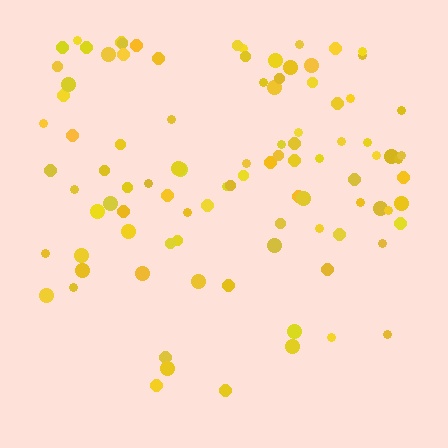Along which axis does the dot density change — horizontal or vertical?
Vertical.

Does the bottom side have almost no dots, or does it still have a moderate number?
Still a moderate number, just noticeably fewer than the top.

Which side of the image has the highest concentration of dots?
The top.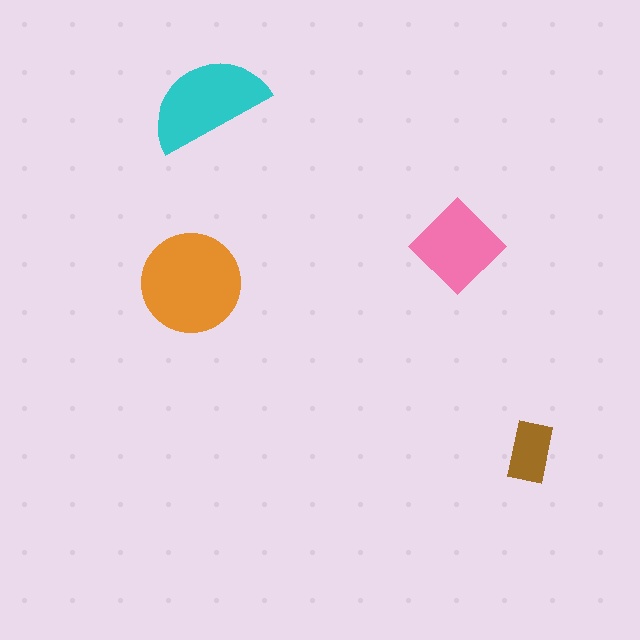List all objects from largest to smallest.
The orange circle, the cyan semicircle, the pink diamond, the brown rectangle.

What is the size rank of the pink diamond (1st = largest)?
3rd.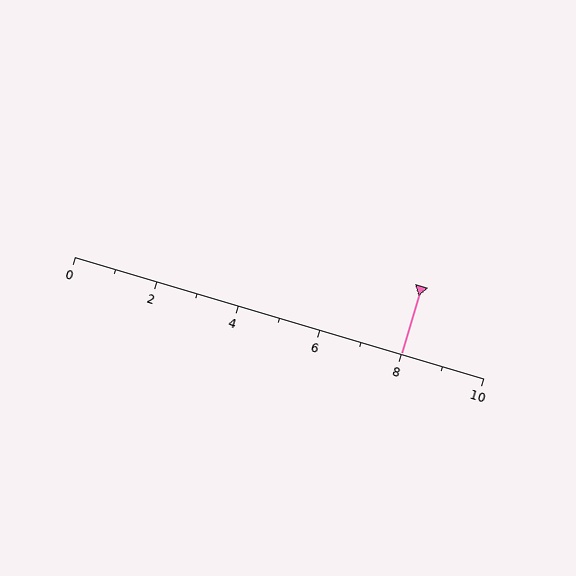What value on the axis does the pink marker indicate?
The marker indicates approximately 8.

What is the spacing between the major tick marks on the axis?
The major ticks are spaced 2 apart.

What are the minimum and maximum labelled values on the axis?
The axis runs from 0 to 10.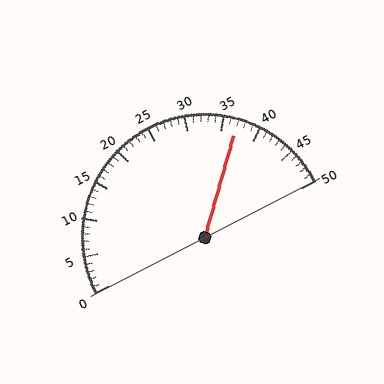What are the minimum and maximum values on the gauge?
The gauge ranges from 0 to 50.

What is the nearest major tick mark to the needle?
The nearest major tick mark is 35.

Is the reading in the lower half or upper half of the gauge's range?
The reading is in the upper half of the range (0 to 50).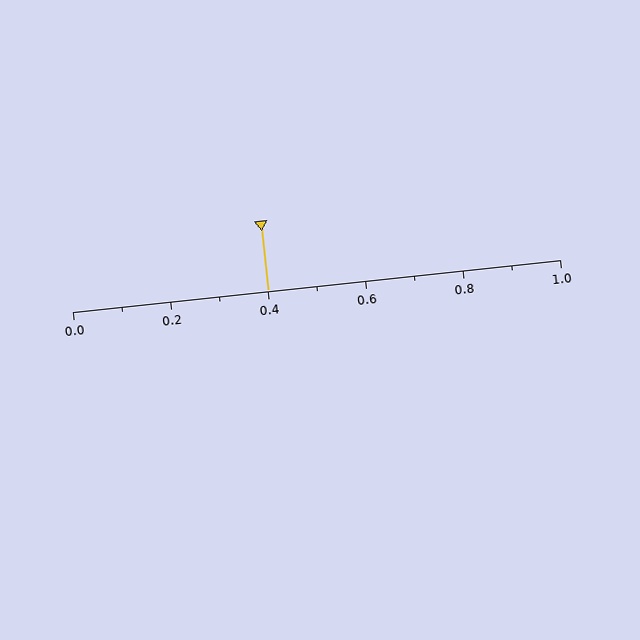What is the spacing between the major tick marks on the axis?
The major ticks are spaced 0.2 apart.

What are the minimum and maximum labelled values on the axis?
The axis runs from 0.0 to 1.0.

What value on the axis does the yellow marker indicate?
The marker indicates approximately 0.4.